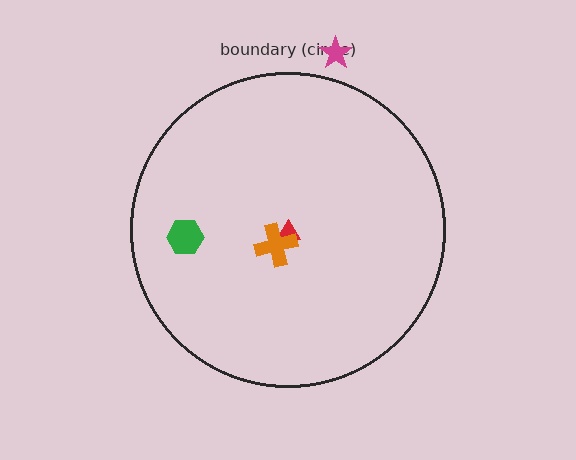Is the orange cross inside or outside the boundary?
Inside.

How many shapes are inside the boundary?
3 inside, 1 outside.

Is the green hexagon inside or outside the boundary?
Inside.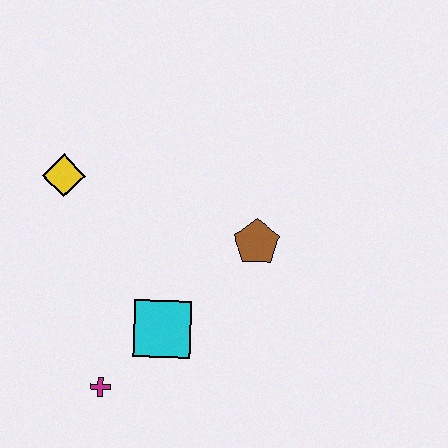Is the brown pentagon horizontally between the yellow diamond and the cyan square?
No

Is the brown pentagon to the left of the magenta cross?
No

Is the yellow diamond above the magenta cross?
Yes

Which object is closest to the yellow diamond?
The cyan square is closest to the yellow diamond.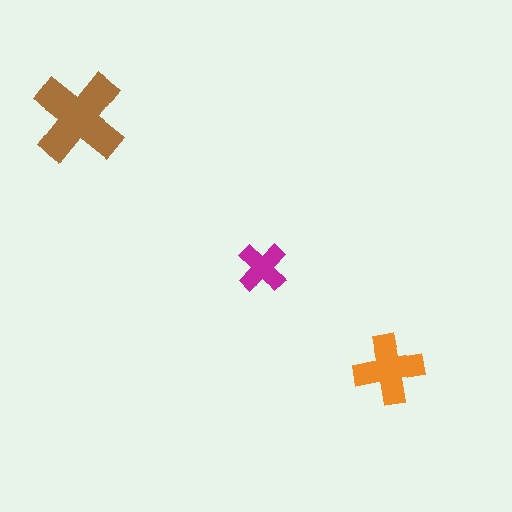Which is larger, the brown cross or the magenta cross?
The brown one.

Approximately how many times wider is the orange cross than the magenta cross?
About 1.5 times wider.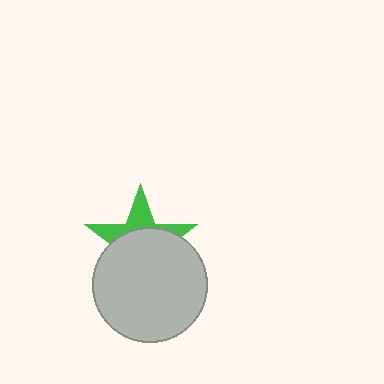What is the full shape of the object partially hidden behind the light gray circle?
The partially hidden object is a green star.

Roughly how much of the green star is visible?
A small part of it is visible (roughly 36%).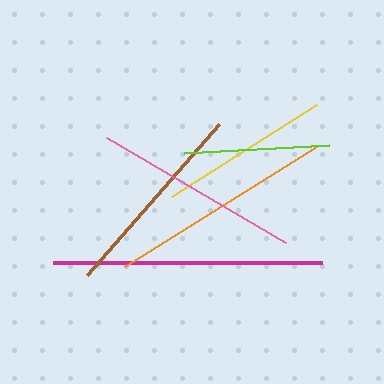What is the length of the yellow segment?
The yellow segment is approximately 172 pixels long.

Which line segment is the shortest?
The lime line is the shortest at approximately 146 pixels.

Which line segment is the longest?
The magenta line is the longest at approximately 269 pixels.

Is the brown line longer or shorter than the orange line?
The orange line is longer than the brown line.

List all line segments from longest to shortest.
From longest to shortest: magenta, orange, pink, brown, yellow, lime.